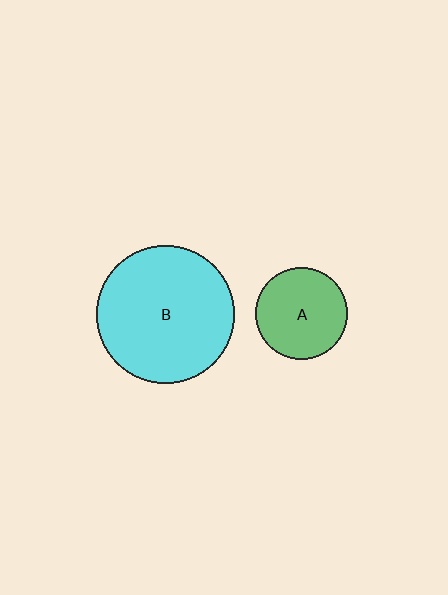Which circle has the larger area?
Circle B (cyan).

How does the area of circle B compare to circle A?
Approximately 2.3 times.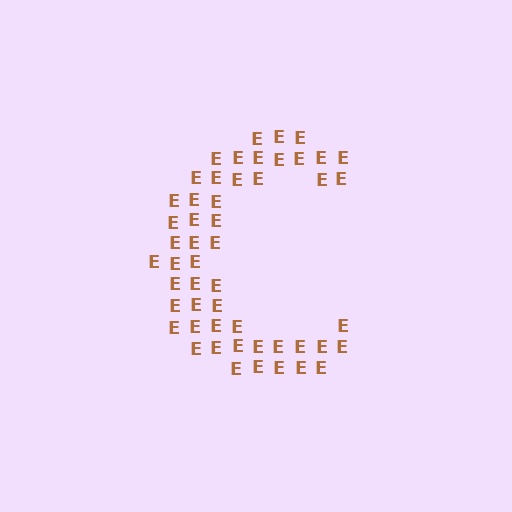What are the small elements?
The small elements are letter E's.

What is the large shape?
The large shape is the letter C.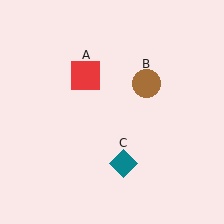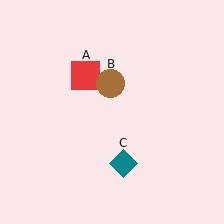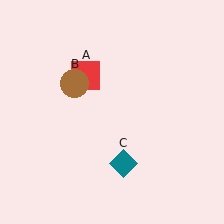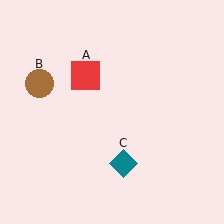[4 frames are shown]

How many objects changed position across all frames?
1 object changed position: brown circle (object B).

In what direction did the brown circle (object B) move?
The brown circle (object B) moved left.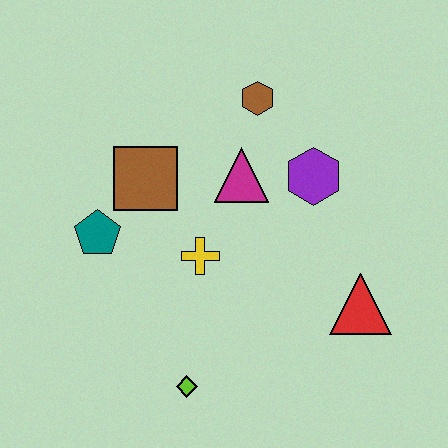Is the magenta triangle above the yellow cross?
Yes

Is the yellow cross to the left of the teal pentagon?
No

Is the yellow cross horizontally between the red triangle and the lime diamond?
Yes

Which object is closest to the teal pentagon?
The brown square is closest to the teal pentagon.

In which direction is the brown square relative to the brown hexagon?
The brown square is to the left of the brown hexagon.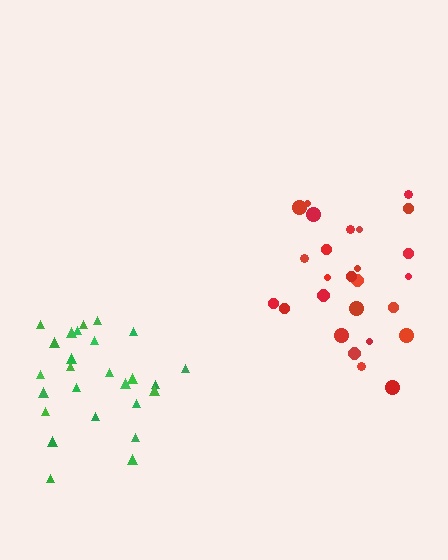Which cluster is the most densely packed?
Red.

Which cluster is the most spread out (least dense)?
Green.